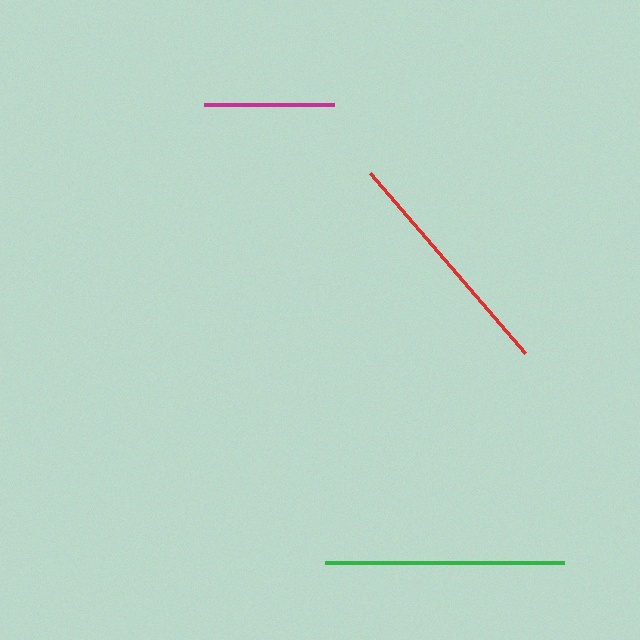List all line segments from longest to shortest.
From longest to shortest: green, red, magenta.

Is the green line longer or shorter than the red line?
The green line is longer than the red line.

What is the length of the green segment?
The green segment is approximately 238 pixels long.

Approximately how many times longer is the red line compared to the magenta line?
The red line is approximately 1.8 times the length of the magenta line.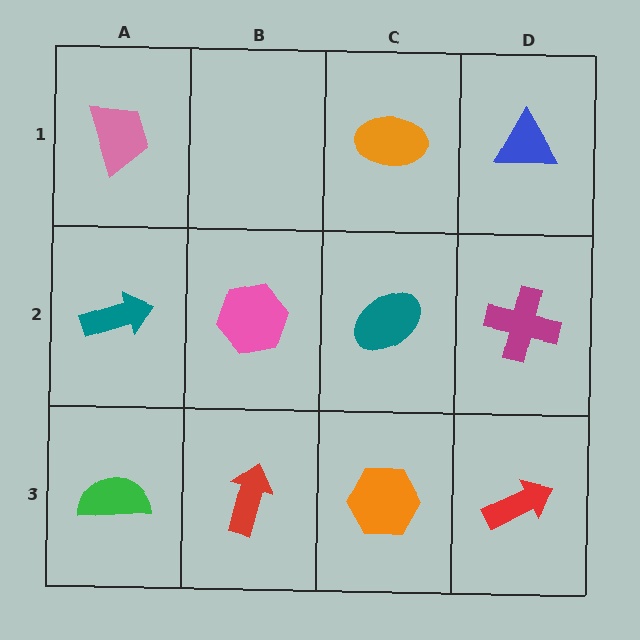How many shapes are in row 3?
4 shapes.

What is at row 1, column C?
An orange ellipse.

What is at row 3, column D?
A red arrow.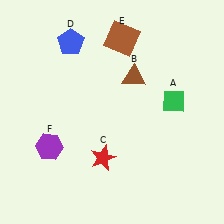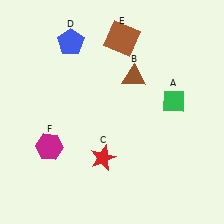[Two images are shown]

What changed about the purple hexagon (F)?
In Image 1, F is purple. In Image 2, it changed to magenta.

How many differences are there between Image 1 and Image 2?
There is 1 difference between the two images.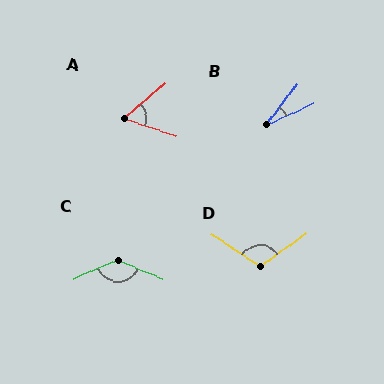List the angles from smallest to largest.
B (29°), A (60°), D (111°), C (134°).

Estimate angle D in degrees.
Approximately 111 degrees.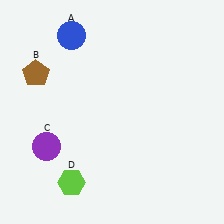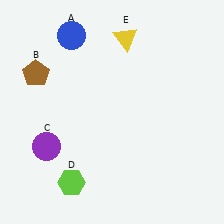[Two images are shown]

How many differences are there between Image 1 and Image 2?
There is 1 difference between the two images.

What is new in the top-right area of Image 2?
A yellow triangle (E) was added in the top-right area of Image 2.